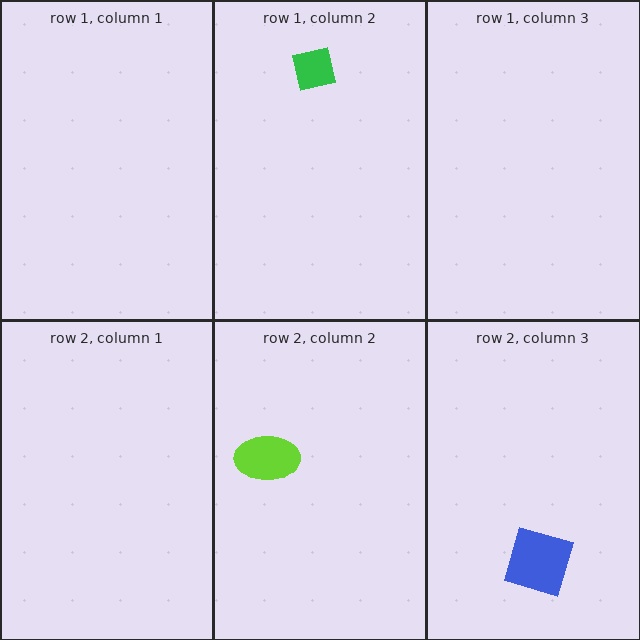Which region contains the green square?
The row 1, column 2 region.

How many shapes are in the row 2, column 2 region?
1.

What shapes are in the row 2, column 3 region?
The blue square.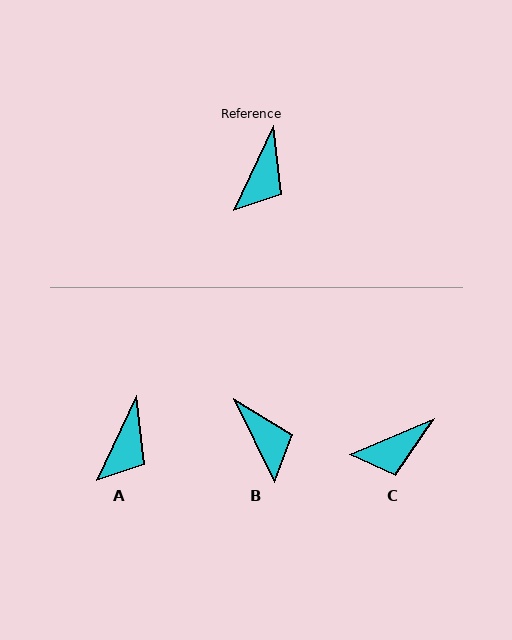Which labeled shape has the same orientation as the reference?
A.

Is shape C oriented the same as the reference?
No, it is off by about 42 degrees.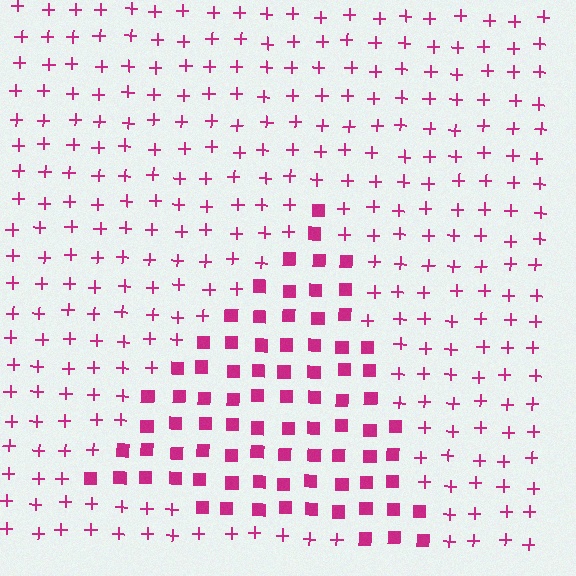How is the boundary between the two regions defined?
The boundary is defined by a change in element shape: squares inside vs. plus signs outside. All elements share the same color and spacing.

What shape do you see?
I see a triangle.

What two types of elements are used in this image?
The image uses squares inside the triangle region and plus signs outside it.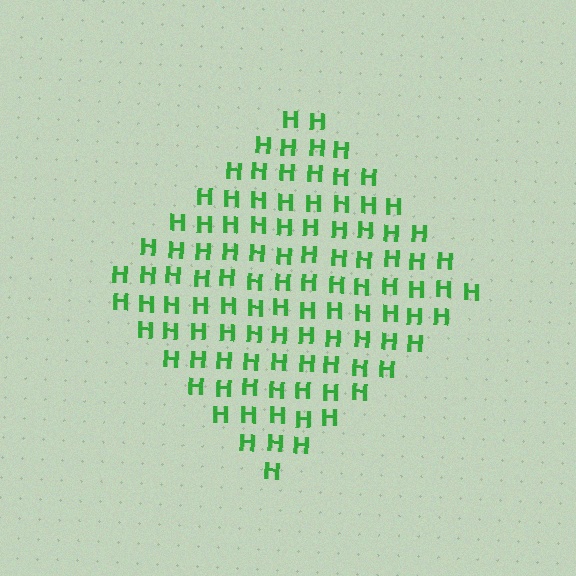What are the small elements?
The small elements are letter H's.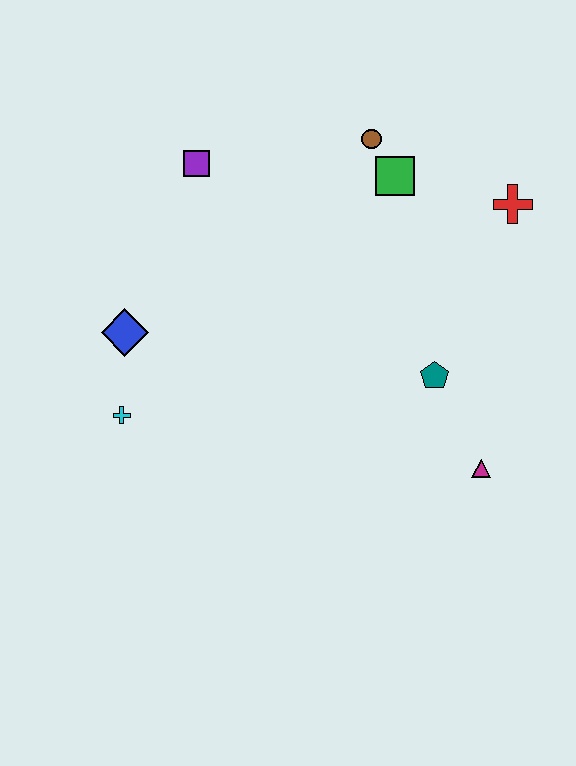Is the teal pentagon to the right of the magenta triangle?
No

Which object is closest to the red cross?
The green square is closest to the red cross.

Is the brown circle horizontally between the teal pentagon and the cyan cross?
Yes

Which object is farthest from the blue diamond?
The red cross is farthest from the blue diamond.